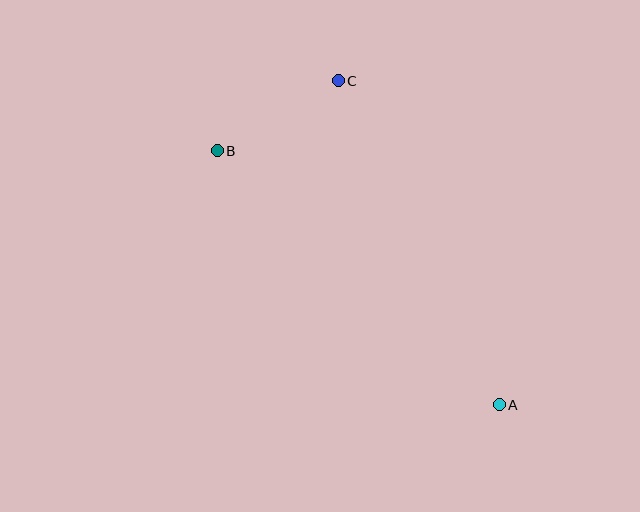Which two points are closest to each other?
Points B and C are closest to each other.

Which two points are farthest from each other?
Points A and B are farthest from each other.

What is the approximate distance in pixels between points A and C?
The distance between A and C is approximately 362 pixels.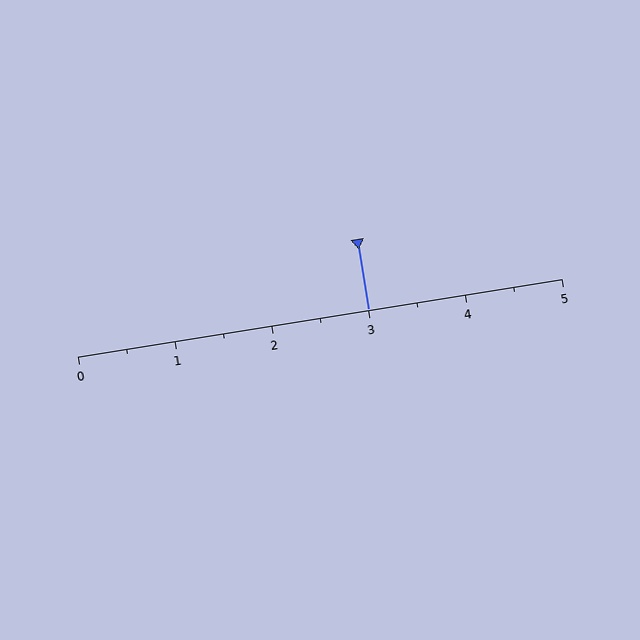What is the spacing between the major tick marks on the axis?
The major ticks are spaced 1 apart.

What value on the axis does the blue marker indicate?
The marker indicates approximately 3.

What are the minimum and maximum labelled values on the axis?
The axis runs from 0 to 5.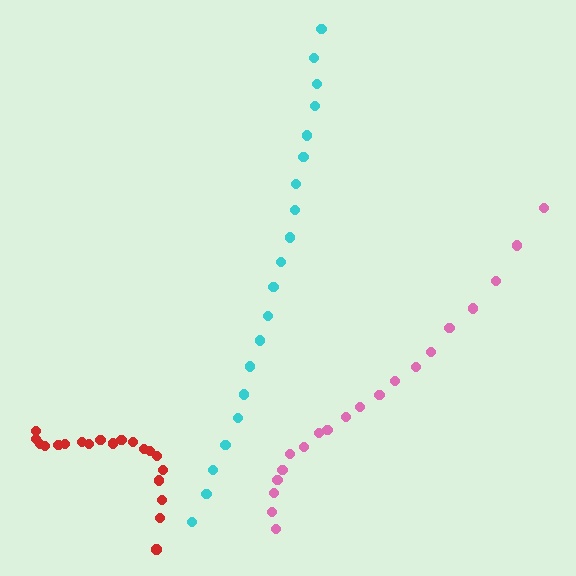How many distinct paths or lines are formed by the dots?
There are 3 distinct paths.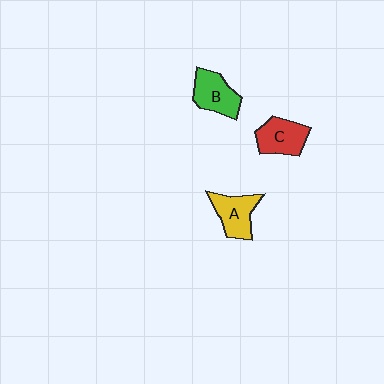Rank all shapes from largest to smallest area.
From largest to smallest: B (green), C (red), A (yellow).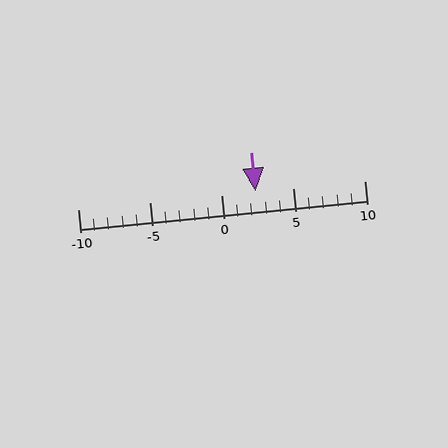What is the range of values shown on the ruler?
The ruler shows values from -10 to 10.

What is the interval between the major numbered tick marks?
The major tick marks are spaced 5 units apart.